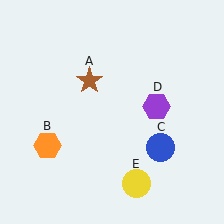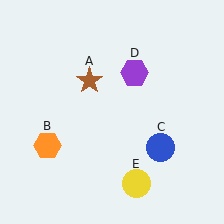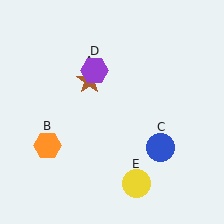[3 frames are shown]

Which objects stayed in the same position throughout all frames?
Brown star (object A) and orange hexagon (object B) and blue circle (object C) and yellow circle (object E) remained stationary.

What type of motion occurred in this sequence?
The purple hexagon (object D) rotated counterclockwise around the center of the scene.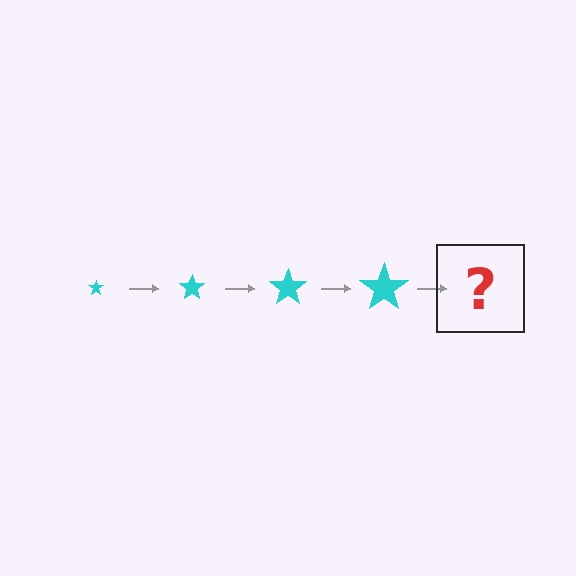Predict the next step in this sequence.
The next step is a cyan star, larger than the previous one.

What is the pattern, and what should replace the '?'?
The pattern is that the star gets progressively larger each step. The '?' should be a cyan star, larger than the previous one.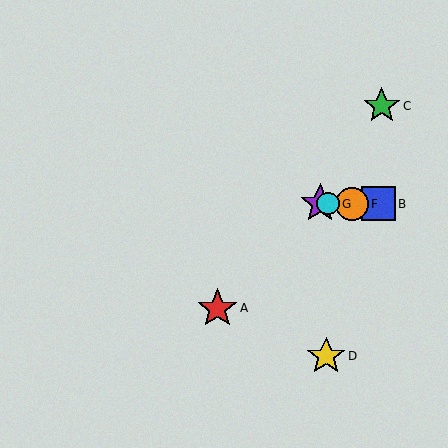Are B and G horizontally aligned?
Yes, both are at y≈204.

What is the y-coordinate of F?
Object F is at y≈204.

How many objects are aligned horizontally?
4 objects (B, E, F, G) are aligned horizontally.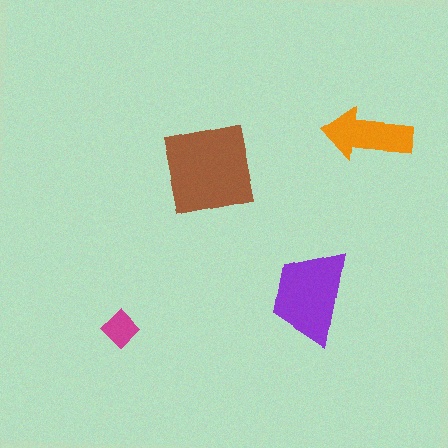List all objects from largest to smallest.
The brown square, the purple trapezoid, the orange arrow, the magenta diamond.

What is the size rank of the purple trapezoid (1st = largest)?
2nd.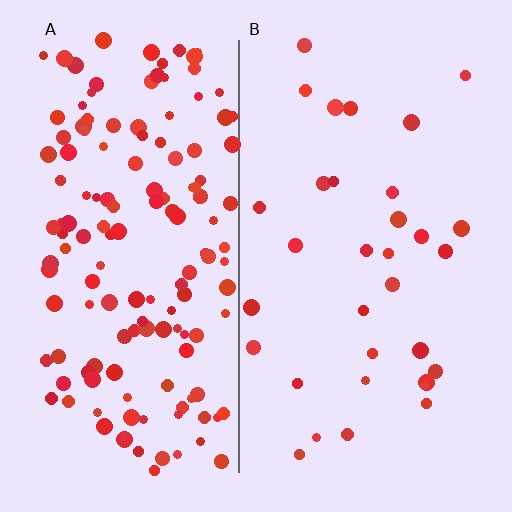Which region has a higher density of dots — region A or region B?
A (the left).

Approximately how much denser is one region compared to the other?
Approximately 4.5× — region A over region B.